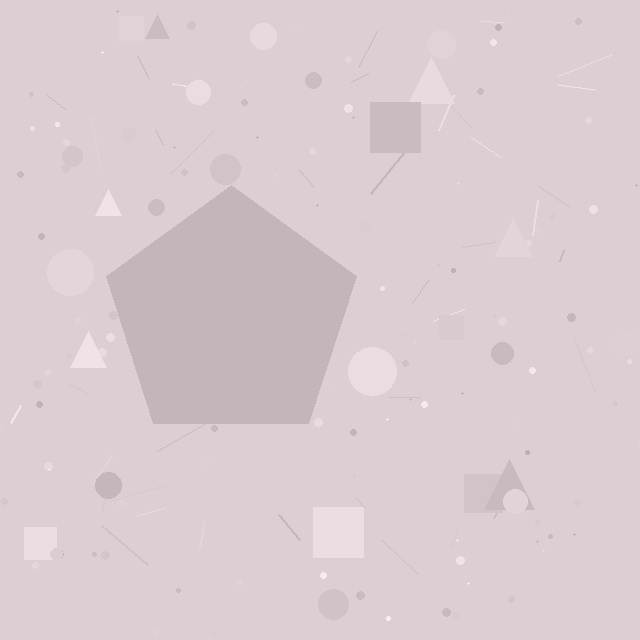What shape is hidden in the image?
A pentagon is hidden in the image.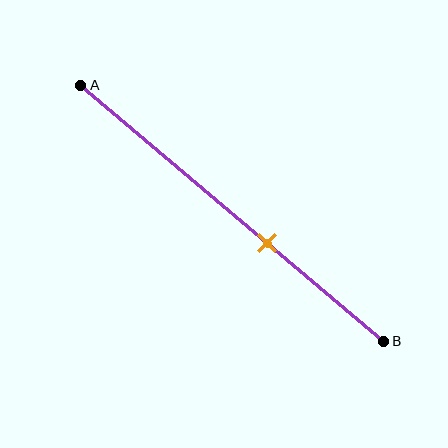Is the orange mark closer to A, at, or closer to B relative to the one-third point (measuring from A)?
The orange mark is closer to point B than the one-third point of segment AB.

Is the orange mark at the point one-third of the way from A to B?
No, the mark is at about 60% from A, not at the 33% one-third point.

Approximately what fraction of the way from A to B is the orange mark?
The orange mark is approximately 60% of the way from A to B.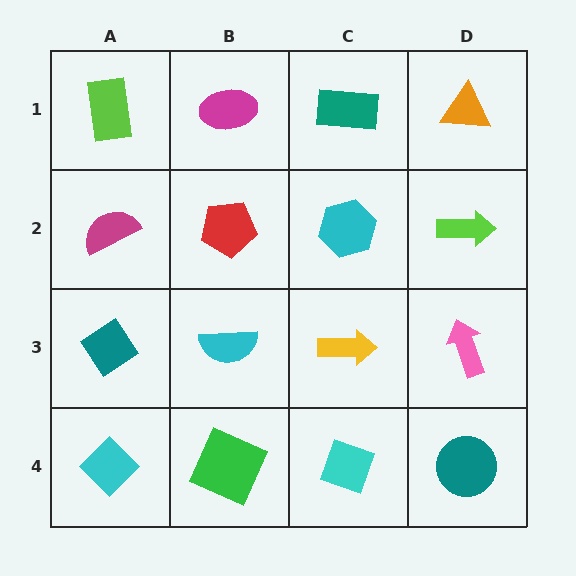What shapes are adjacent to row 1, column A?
A magenta semicircle (row 2, column A), a magenta ellipse (row 1, column B).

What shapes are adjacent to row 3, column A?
A magenta semicircle (row 2, column A), a cyan diamond (row 4, column A), a cyan semicircle (row 3, column B).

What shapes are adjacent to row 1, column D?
A lime arrow (row 2, column D), a teal rectangle (row 1, column C).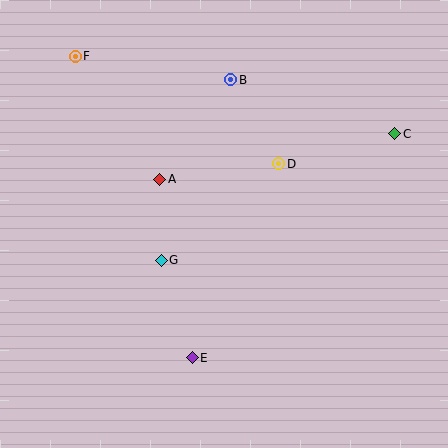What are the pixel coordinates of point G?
Point G is at (161, 261).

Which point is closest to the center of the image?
Point G at (161, 261) is closest to the center.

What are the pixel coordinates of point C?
Point C is at (395, 134).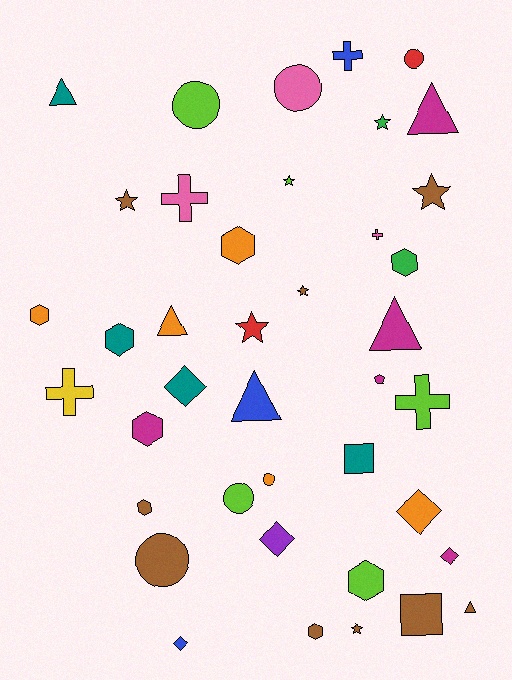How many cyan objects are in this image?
There are no cyan objects.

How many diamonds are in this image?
There are 5 diamonds.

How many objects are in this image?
There are 40 objects.